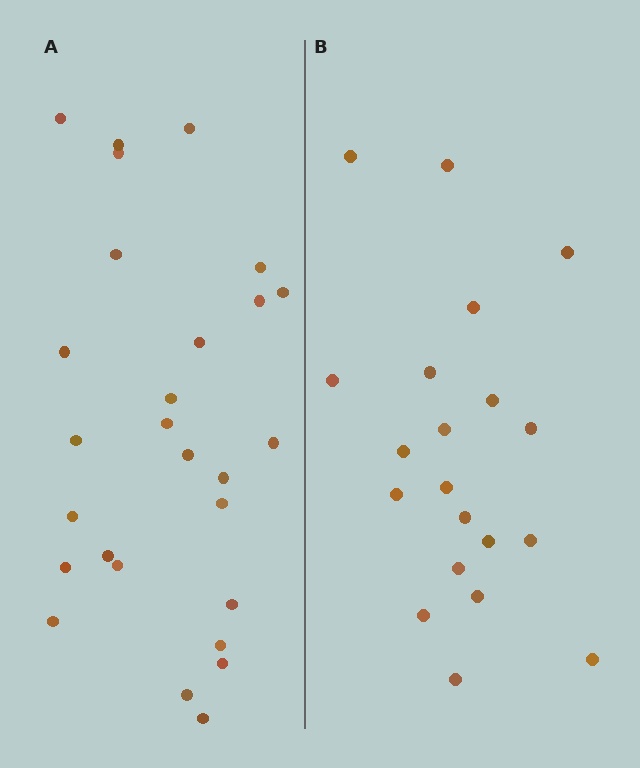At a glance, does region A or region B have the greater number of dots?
Region A (the left region) has more dots.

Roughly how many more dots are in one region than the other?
Region A has roughly 8 or so more dots than region B.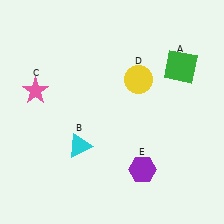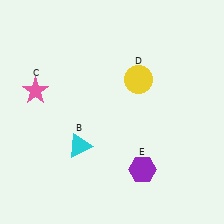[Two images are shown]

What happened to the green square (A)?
The green square (A) was removed in Image 2. It was in the top-right area of Image 1.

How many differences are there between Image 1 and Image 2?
There is 1 difference between the two images.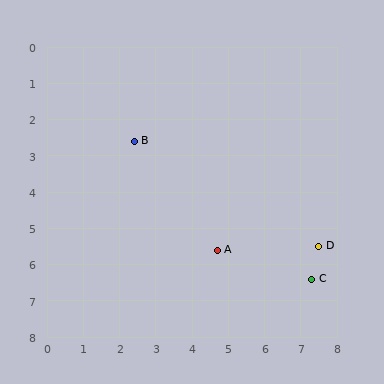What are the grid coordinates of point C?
Point C is at approximately (7.3, 6.4).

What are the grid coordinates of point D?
Point D is at approximately (7.5, 5.5).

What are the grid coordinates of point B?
Point B is at approximately (2.4, 2.6).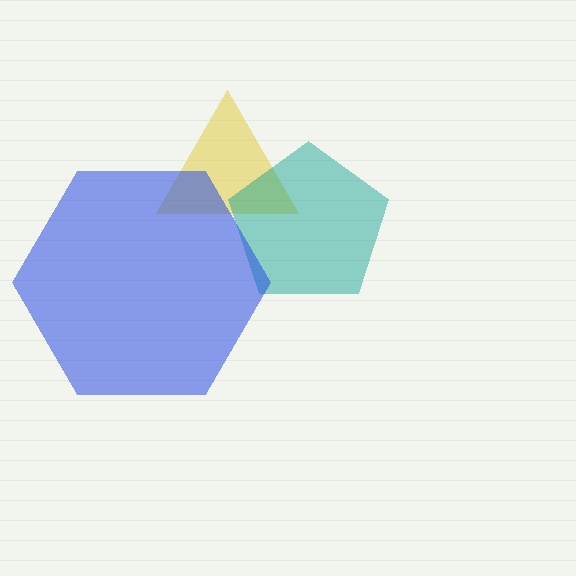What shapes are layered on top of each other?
The layered shapes are: a yellow triangle, a teal pentagon, a blue hexagon.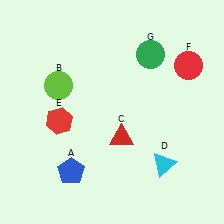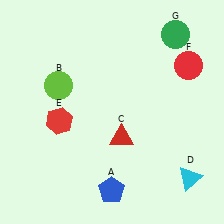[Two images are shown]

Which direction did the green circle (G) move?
The green circle (G) moved right.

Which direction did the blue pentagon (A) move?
The blue pentagon (A) moved right.